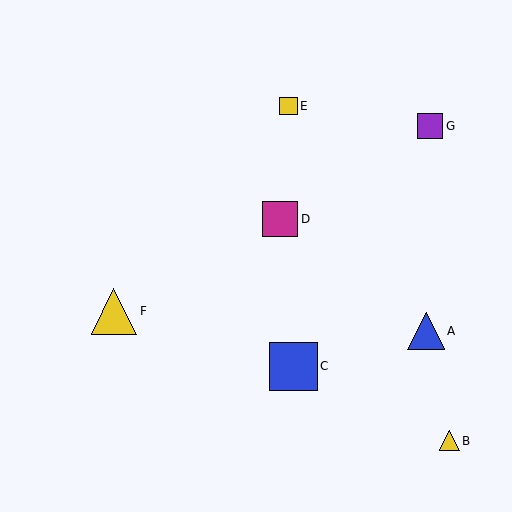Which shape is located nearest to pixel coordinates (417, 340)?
The blue triangle (labeled A) at (426, 331) is nearest to that location.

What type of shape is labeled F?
Shape F is a yellow triangle.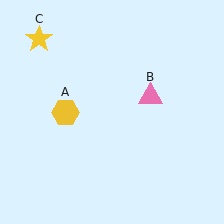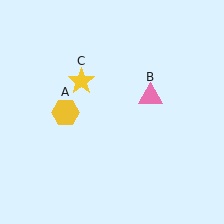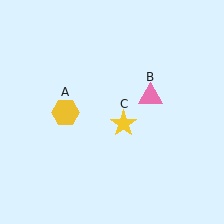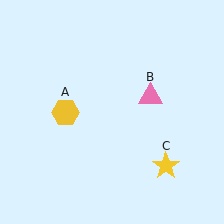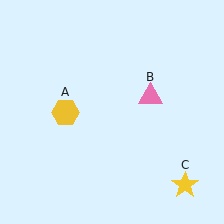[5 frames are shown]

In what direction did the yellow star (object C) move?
The yellow star (object C) moved down and to the right.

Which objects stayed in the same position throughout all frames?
Yellow hexagon (object A) and pink triangle (object B) remained stationary.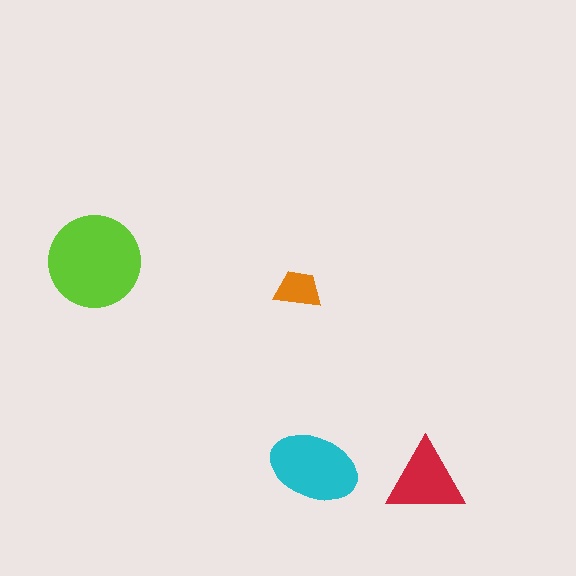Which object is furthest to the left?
The lime circle is leftmost.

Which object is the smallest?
The orange trapezoid.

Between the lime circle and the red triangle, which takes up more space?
The lime circle.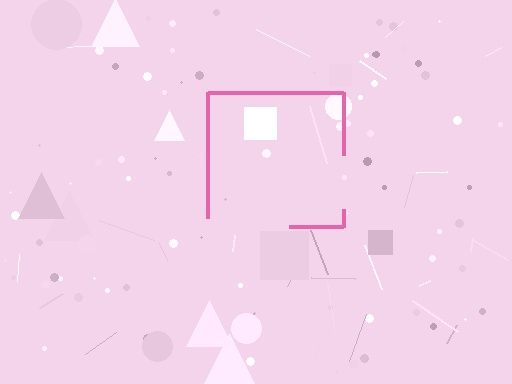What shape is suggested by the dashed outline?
The dashed outline suggests a square.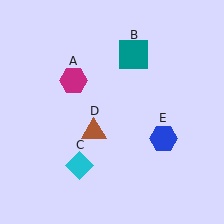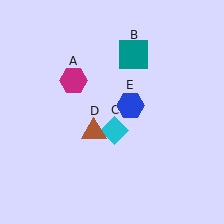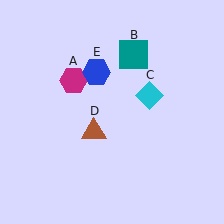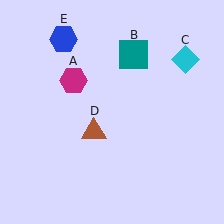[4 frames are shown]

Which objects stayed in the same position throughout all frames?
Magenta hexagon (object A) and teal square (object B) and brown triangle (object D) remained stationary.